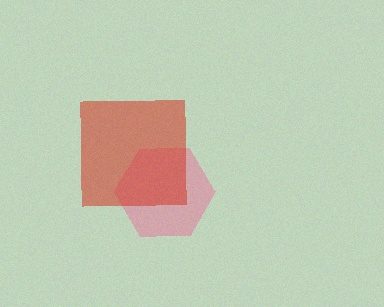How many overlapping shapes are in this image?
There are 2 overlapping shapes in the image.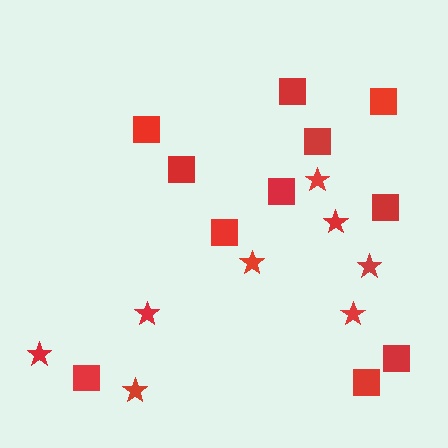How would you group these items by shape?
There are 2 groups: one group of stars (8) and one group of squares (11).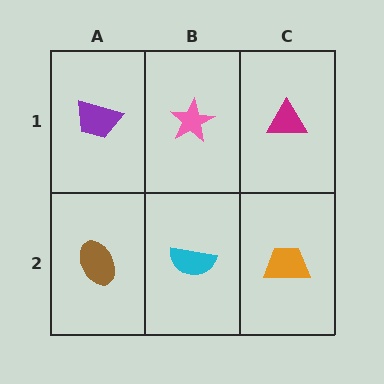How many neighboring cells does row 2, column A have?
2.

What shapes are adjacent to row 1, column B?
A cyan semicircle (row 2, column B), a purple trapezoid (row 1, column A), a magenta triangle (row 1, column C).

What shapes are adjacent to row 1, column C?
An orange trapezoid (row 2, column C), a pink star (row 1, column B).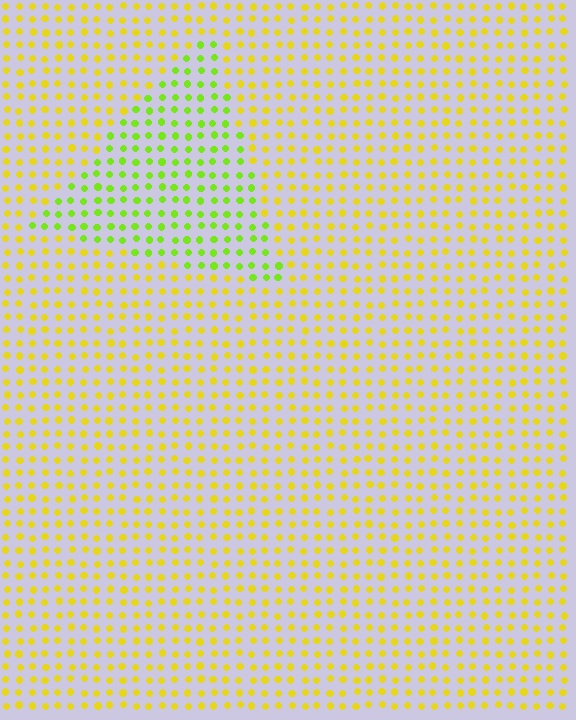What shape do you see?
I see a triangle.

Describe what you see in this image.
The image is filled with small yellow elements in a uniform arrangement. A triangle-shaped region is visible where the elements are tinted to a slightly different hue, forming a subtle color boundary.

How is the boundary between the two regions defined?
The boundary is defined purely by a slight shift in hue (about 38 degrees). Spacing, size, and orientation are identical on both sides.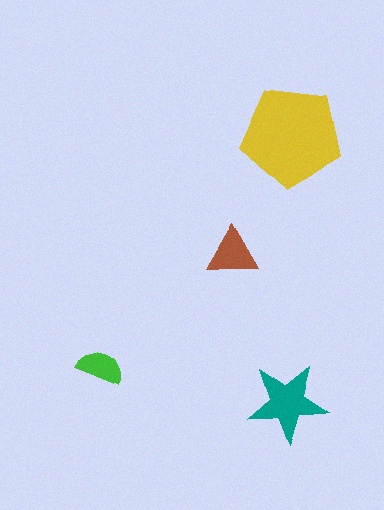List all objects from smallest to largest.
The green semicircle, the brown triangle, the teal star, the yellow pentagon.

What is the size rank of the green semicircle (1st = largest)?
4th.